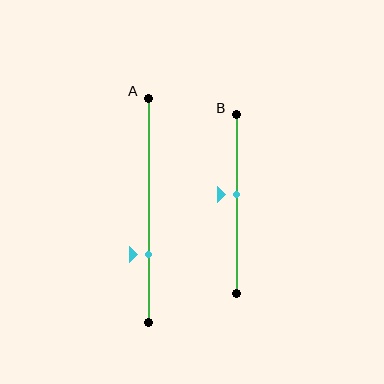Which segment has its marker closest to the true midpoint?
Segment B has its marker closest to the true midpoint.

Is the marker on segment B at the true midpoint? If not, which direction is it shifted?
No, the marker on segment B is shifted upward by about 5% of the segment length.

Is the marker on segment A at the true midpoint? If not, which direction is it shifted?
No, the marker on segment A is shifted downward by about 20% of the segment length.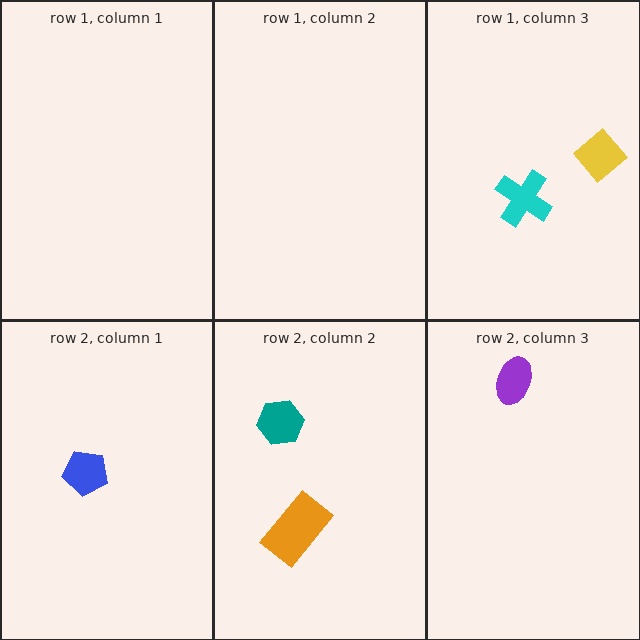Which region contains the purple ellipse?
The row 2, column 3 region.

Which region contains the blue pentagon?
The row 2, column 1 region.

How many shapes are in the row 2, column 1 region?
1.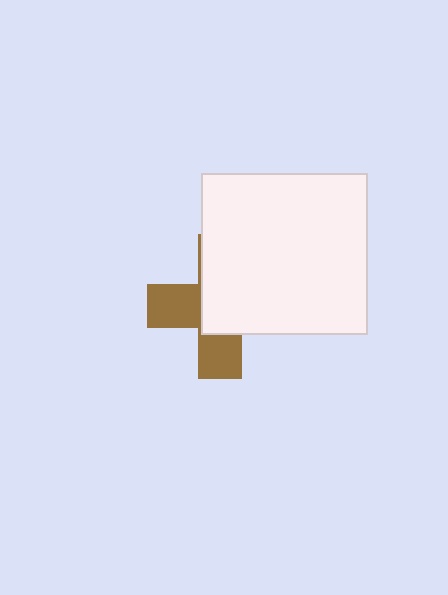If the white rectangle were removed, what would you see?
You would see the complete brown cross.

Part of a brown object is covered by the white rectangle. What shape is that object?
It is a cross.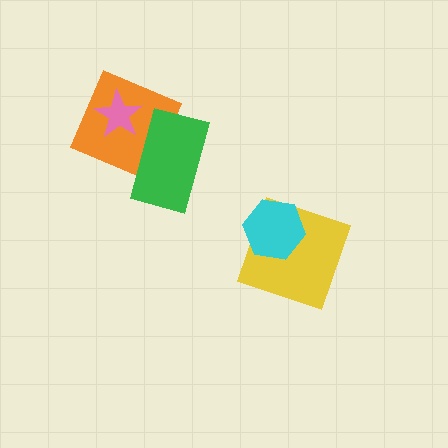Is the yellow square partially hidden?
Yes, it is partially covered by another shape.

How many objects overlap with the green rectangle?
1 object overlaps with the green rectangle.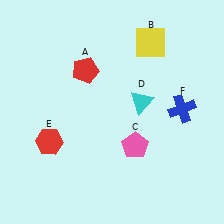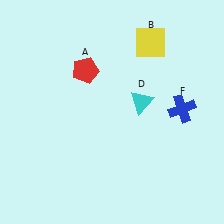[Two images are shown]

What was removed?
The pink pentagon (C), the red hexagon (E) were removed in Image 2.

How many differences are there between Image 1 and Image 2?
There are 2 differences between the two images.